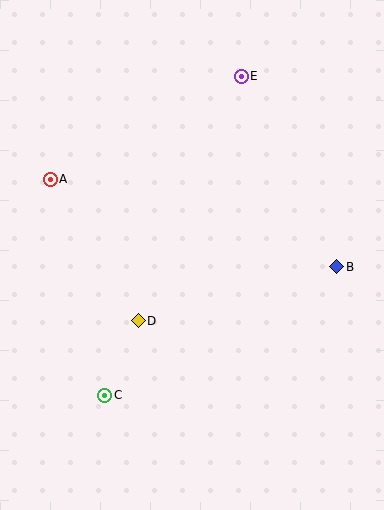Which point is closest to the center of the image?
Point D at (138, 321) is closest to the center.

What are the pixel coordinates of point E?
Point E is at (241, 76).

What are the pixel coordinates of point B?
Point B is at (337, 267).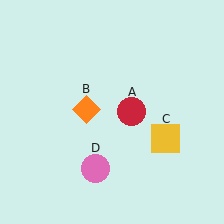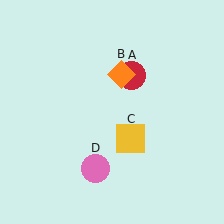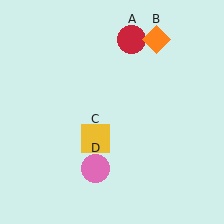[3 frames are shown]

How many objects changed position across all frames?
3 objects changed position: red circle (object A), orange diamond (object B), yellow square (object C).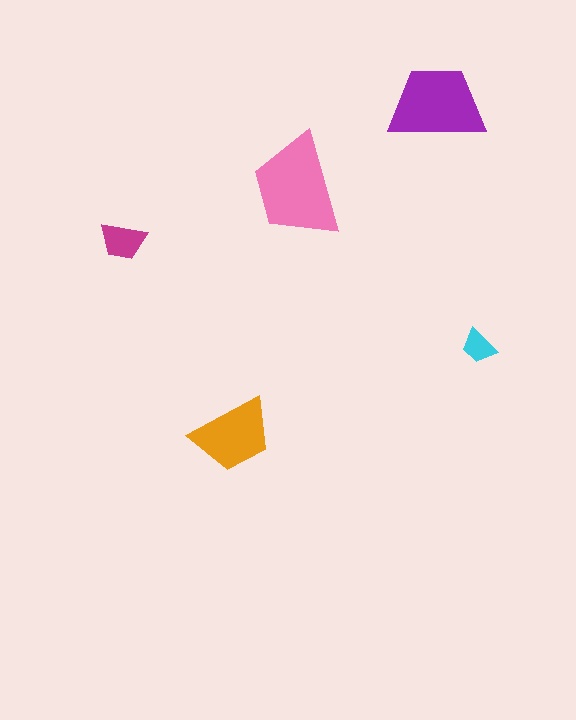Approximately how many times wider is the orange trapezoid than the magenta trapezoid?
About 2 times wider.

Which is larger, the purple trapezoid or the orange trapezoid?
The purple one.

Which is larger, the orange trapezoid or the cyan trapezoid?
The orange one.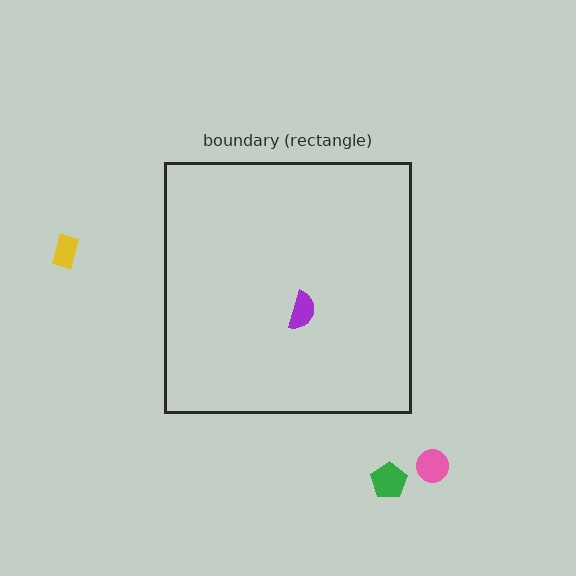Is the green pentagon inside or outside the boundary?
Outside.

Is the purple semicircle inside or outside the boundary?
Inside.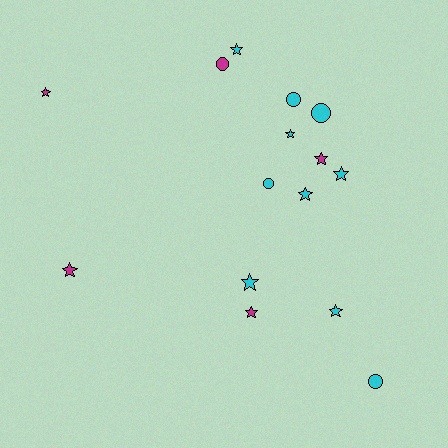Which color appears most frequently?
Cyan, with 10 objects.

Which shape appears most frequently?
Star, with 10 objects.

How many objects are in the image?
There are 15 objects.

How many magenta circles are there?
There is 1 magenta circle.